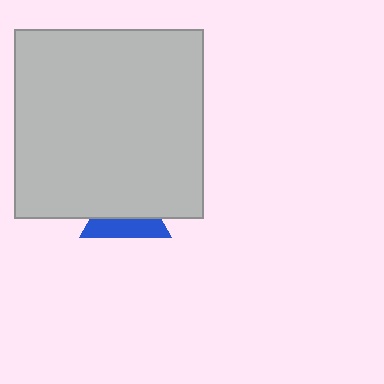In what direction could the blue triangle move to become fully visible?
The blue triangle could move down. That would shift it out from behind the light gray square entirely.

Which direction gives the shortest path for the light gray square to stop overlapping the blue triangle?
Moving up gives the shortest separation.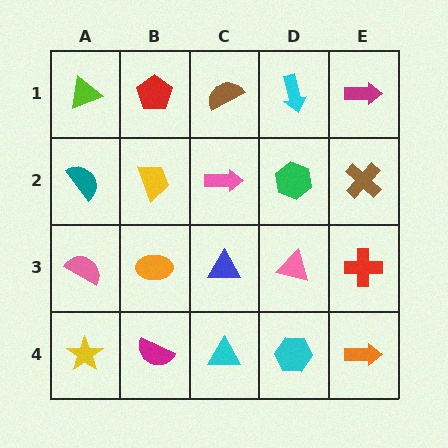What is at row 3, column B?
An orange ellipse.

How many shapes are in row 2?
5 shapes.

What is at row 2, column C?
A pink arrow.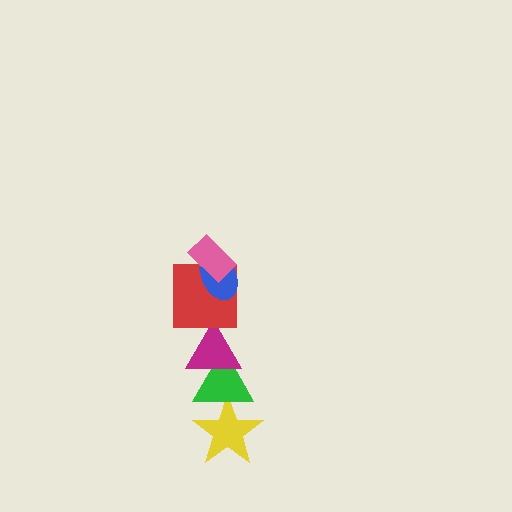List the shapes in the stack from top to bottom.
From top to bottom: the pink rectangle, the blue ellipse, the red square, the magenta triangle, the green triangle, the yellow star.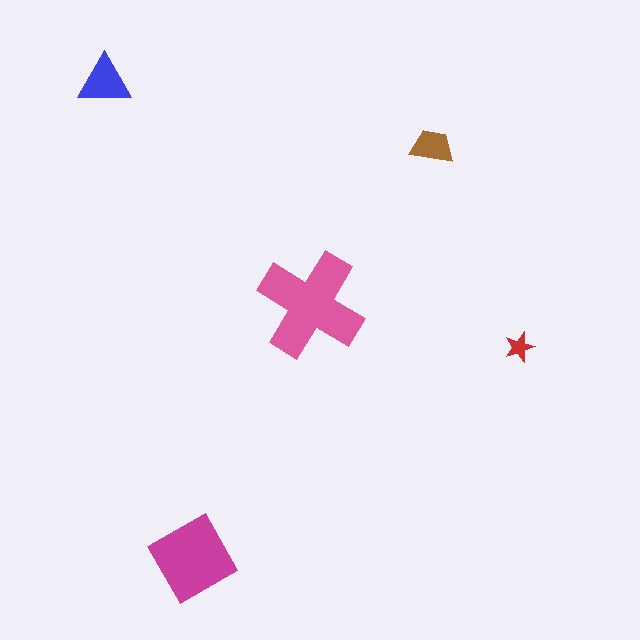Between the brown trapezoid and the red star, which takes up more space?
The brown trapezoid.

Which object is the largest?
The pink cross.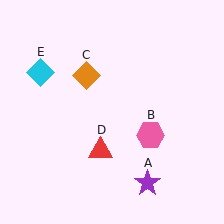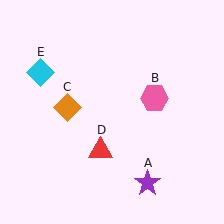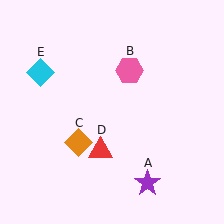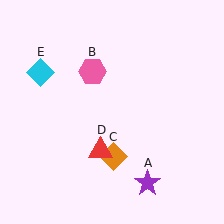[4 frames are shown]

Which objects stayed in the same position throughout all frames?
Purple star (object A) and red triangle (object D) and cyan diamond (object E) remained stationary.